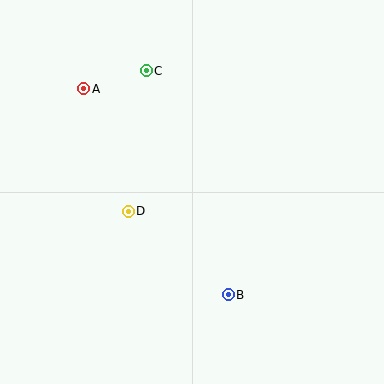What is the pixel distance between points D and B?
The distance between D and B is 131 pixels.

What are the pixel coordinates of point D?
Point D is at (128, 211).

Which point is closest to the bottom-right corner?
Point B is closest to the bottom-right corner.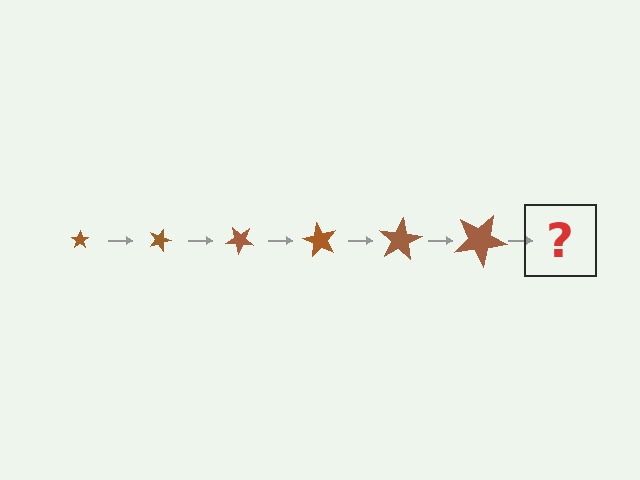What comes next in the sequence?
The next element should be a star, larger than the previous one and rotated 120 degrees from the start.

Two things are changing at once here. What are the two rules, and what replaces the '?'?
The two rules are that the star grows larger each step and it rotates 20 degrees each step. The '?' should be a star, larger than the previous one and rotated 120 degrees from the start.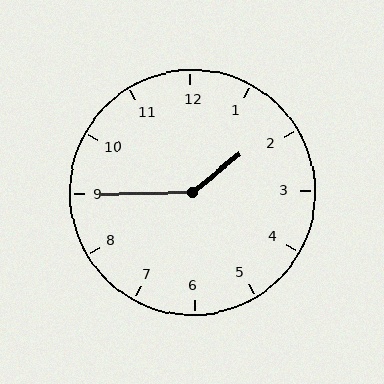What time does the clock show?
1:45.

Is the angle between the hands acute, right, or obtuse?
It is obtuse.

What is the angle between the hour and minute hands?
Approximately 142 degrees.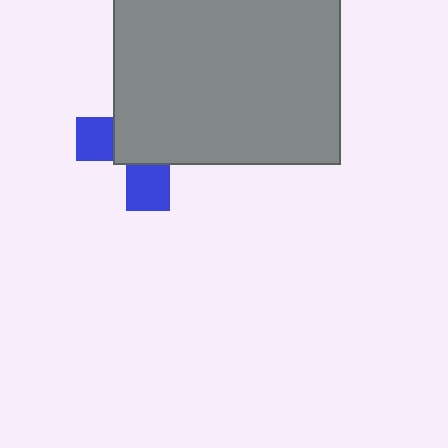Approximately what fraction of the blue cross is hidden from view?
Roughly 66% of the blue cross is hidden behind the gray square.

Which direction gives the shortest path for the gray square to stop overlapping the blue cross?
Moving toward the upper-right gives the shortest separation.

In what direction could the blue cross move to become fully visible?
The blue cross could move toward the lower-left. That would shift it out from behind the gray square entirely.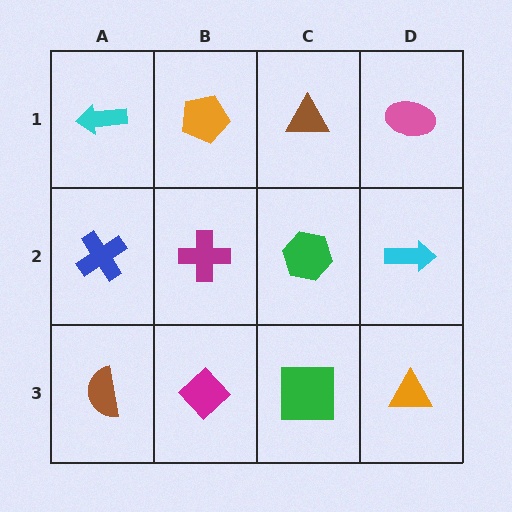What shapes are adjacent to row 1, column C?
A green hexagon (row 2, column C), an orange pentagon (row 1, column B), a pink ellipse (row 1, column D).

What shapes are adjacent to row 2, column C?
A brown triangle (row 1, column C), a green square (row 3, column C), a magenta cross (row 2, column B), a cyan arrow (row 2, column D).